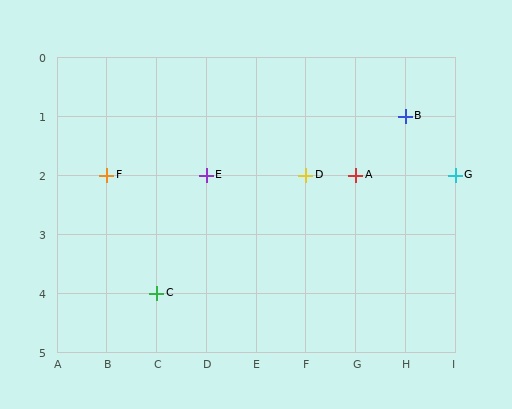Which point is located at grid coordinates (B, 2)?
Point F is at (B, 2).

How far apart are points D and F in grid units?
Points D and F are 4 columns apart.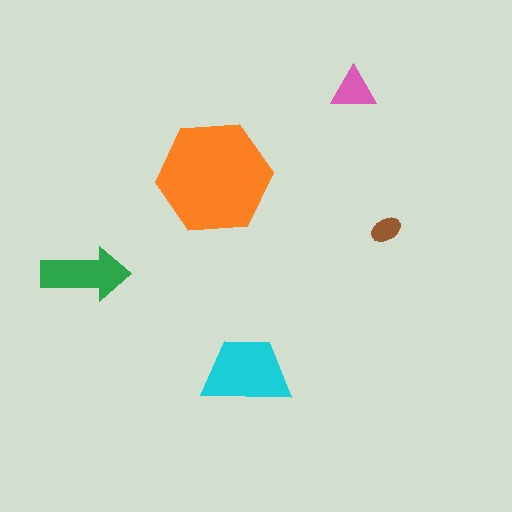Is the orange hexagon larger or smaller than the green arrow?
Larger.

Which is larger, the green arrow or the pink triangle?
The green arrow.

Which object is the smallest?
The brown ellipse.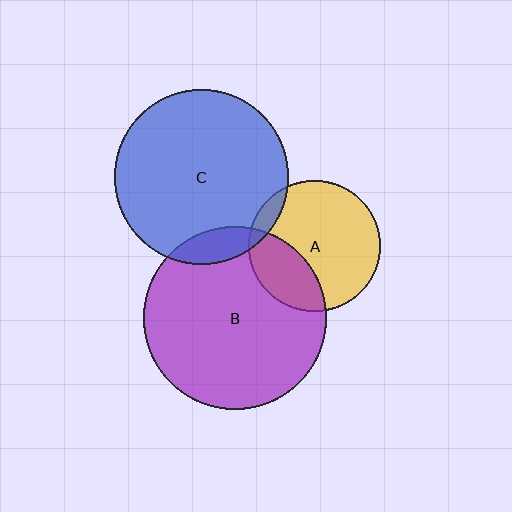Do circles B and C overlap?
Yes.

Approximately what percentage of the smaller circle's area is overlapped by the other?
Approximately 10%.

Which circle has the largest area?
Circle B (purple).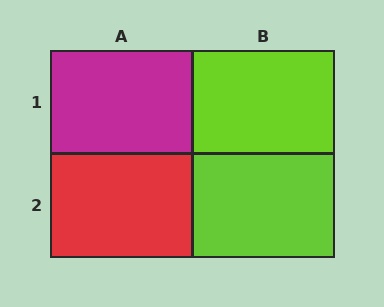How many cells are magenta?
1 cell is magenta.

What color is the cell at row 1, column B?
Lime.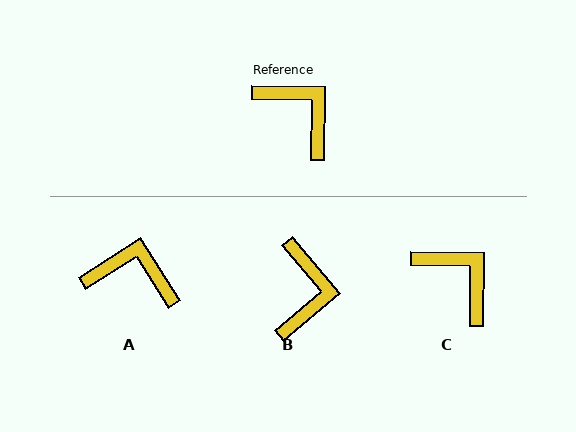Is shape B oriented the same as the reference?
No, it is off by about 49 degrees.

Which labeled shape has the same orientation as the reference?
C.